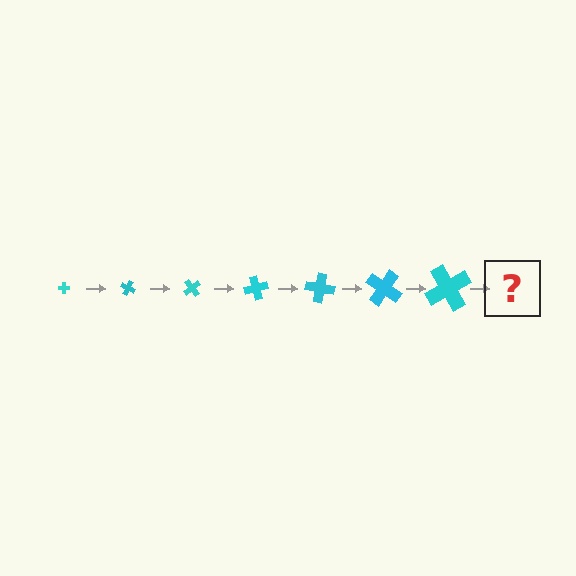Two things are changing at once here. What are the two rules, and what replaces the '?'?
The two rules are that the cross grows larger each step and it rotates 25 degrees each step. The '?' should be a cross, larger than the previous one and rotated 175 degrees from the start.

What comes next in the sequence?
The next element should be a cross, larger than the previous one and rotated 175 degrees from the start.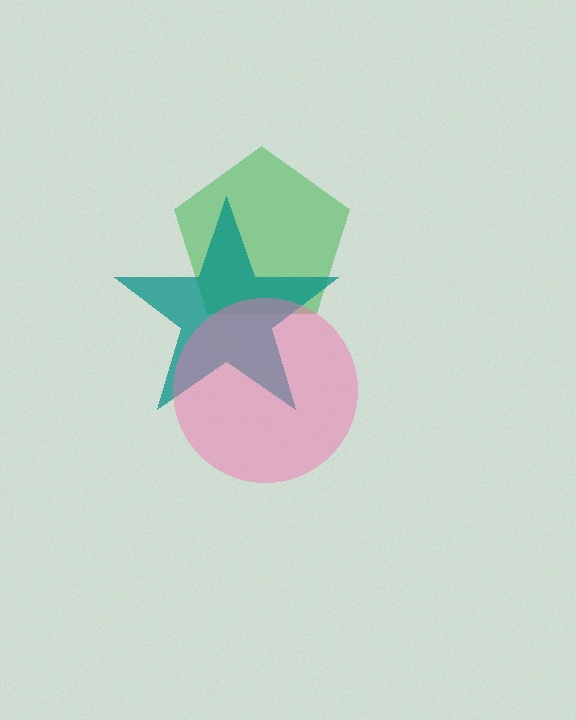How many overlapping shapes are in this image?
There are 3 overlapping shapes in the image.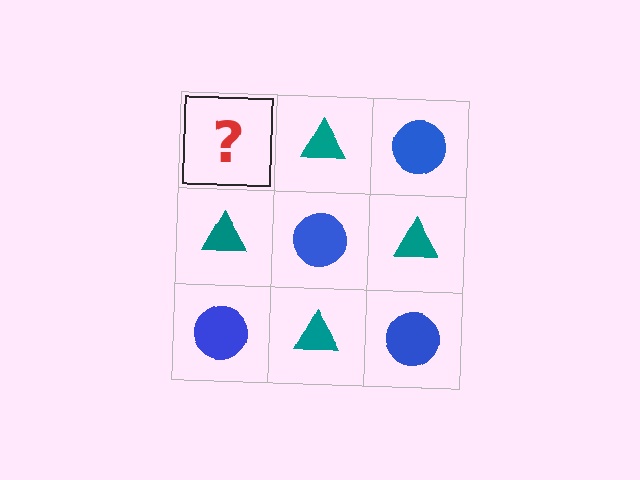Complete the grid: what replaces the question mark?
The question mark should be replaced with a blue circle.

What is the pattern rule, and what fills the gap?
The rule is that it alternates blue circle and teal triangle in a checkerboard pattern. The gap should be filled with a blue circle.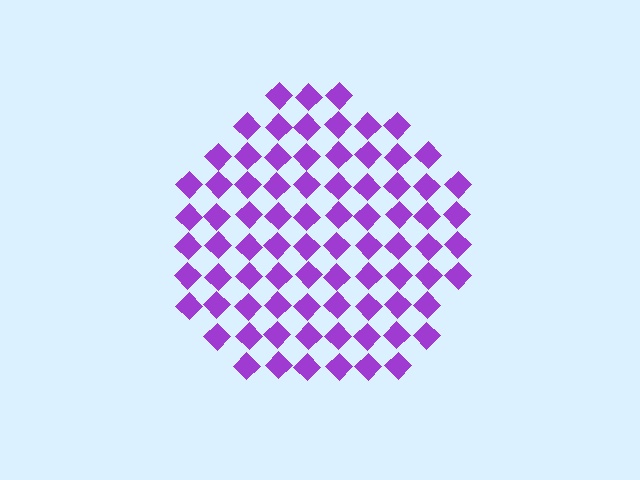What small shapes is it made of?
It is made of small diamonds.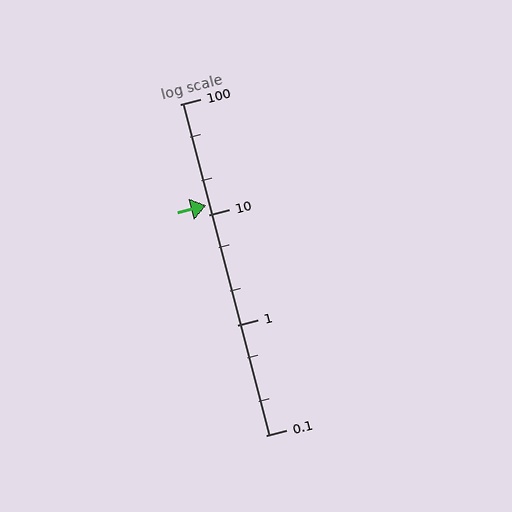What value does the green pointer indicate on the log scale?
The pointer indicates approximately 12.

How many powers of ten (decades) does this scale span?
The scale spans 3 decades, from 0.1 to 100.